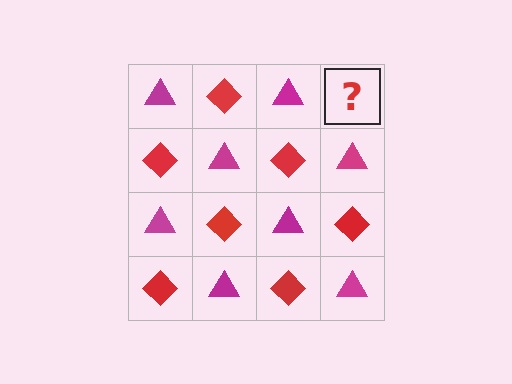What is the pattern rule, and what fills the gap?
The rule is that it alternates magenta triangle and red diamond in a checkerboard pattern. The gap should be filled with a red diamond.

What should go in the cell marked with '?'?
The missing cell should contain a red diamond.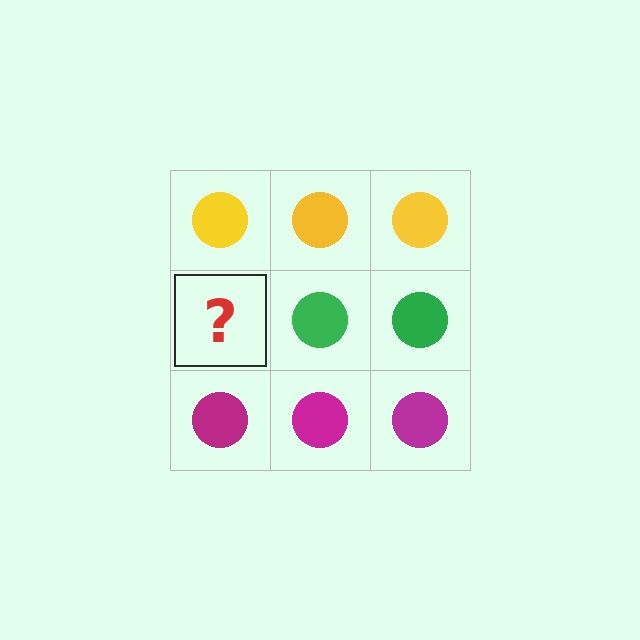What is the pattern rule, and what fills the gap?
The rule is that each row has a consistent color. The gap should be filled with a green circle.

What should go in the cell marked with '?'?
The missing cell should contain a green circle.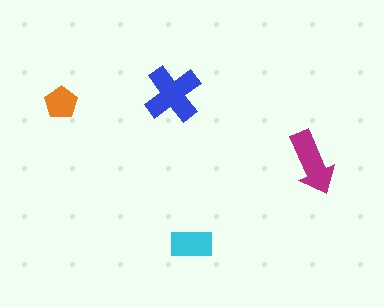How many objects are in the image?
There are 4 objects in the image.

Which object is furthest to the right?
The magenta arrow is rightmost.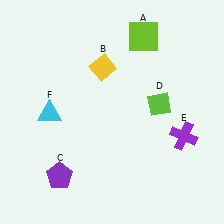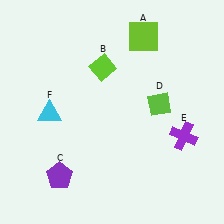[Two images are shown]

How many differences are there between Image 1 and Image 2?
There is 1 difference between the two images.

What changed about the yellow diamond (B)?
In Image 1, B is yellow. In Image 2, it changed to lime.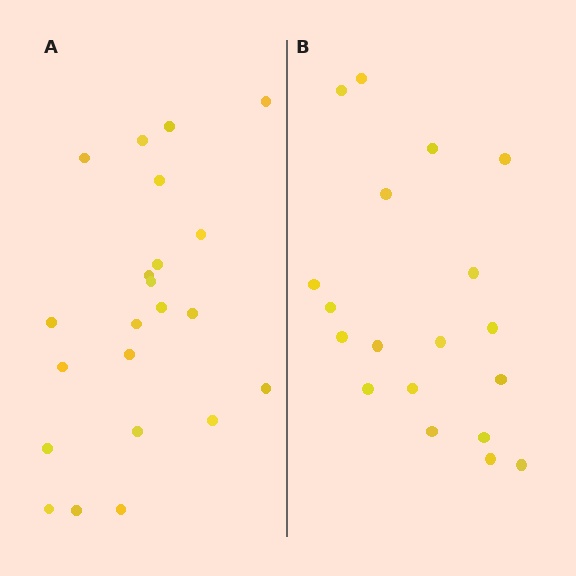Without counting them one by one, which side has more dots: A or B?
Region A (the left region) has more dots.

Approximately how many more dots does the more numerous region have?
Region A has just a few more — roughly 2 or 3 more dots than region B.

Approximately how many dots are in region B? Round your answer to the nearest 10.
About 20 dots. (The exact count is 19, which rounds to 20.)